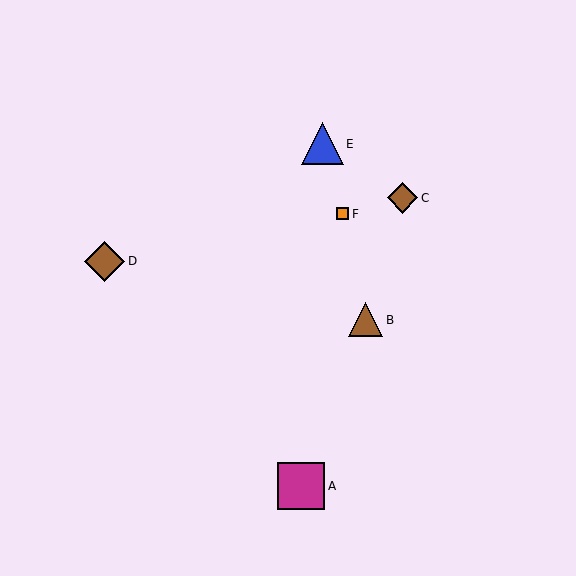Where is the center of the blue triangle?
The center of the blue triangle is at (322, 144).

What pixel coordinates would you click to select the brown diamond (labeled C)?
Click at (403, 198) to select the brown diamond C.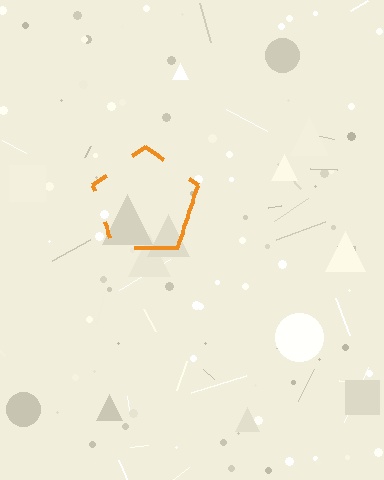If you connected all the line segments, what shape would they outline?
They would outline a pentagon.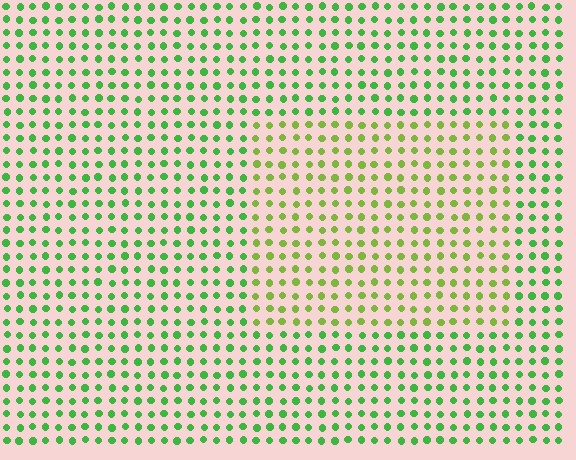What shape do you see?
I see a rectangle.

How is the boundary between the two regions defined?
The boundary is defined purely by a slight shift in hue (about 33 degrees). Spacing, size, and orientation are identical on both sides.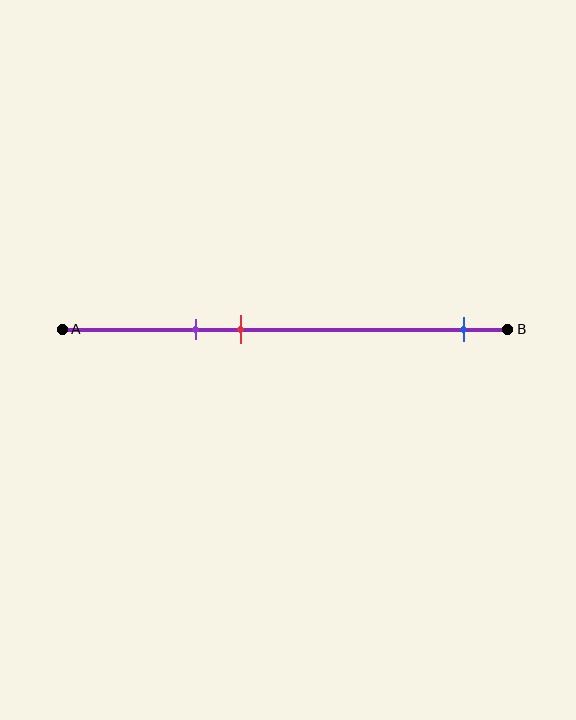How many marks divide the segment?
There are 3 marks dividing the segment.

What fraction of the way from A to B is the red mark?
The red mark is approximately 40% (0.4) of the way from A to B.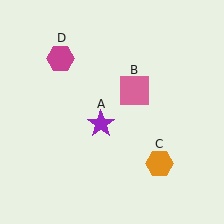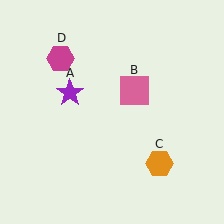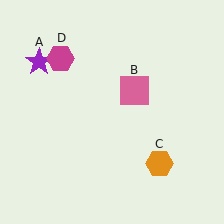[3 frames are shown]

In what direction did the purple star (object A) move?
The purple star (object A) moved up and to the left.